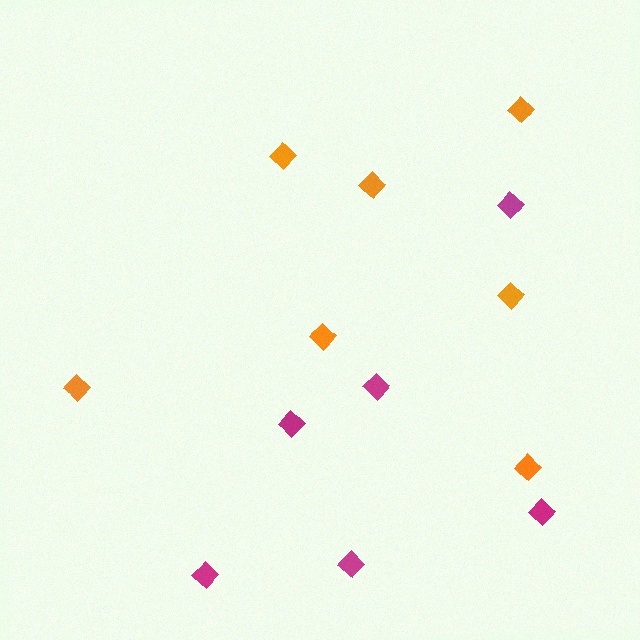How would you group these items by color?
There are 2 groups: one group of orange diamonds (7) and one group of magenta diamonds (6).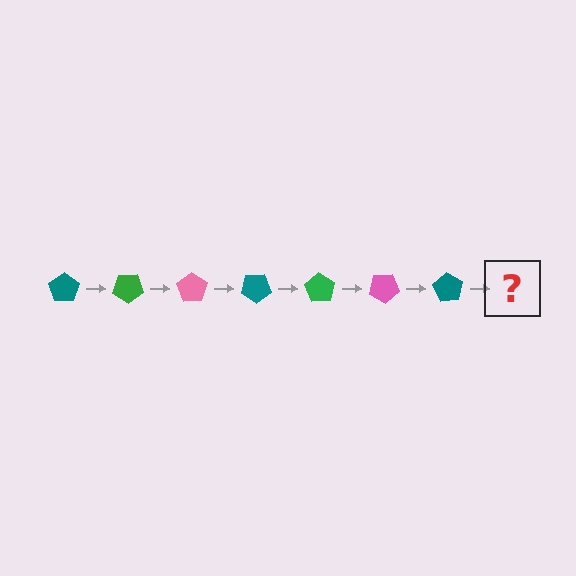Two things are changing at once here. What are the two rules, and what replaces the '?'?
The two rules are that it rotates 35 degrees each step and the color cycles through teal, green, and pink. The '?' should be a green pentagon, rotated 245 degrees from the start.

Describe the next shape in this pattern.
It should be a green pentagon, rotated 245 degrees from the start.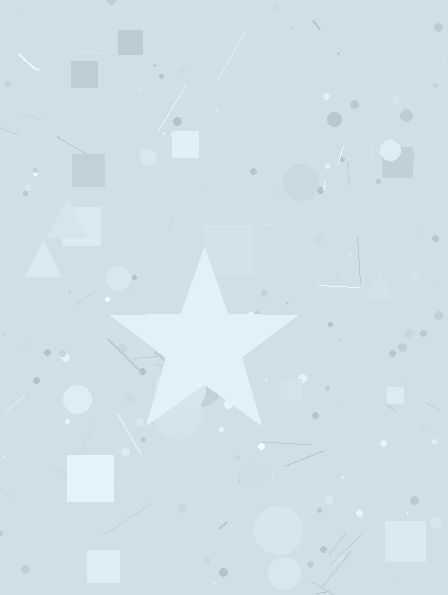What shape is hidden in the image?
A star is hidden in the image.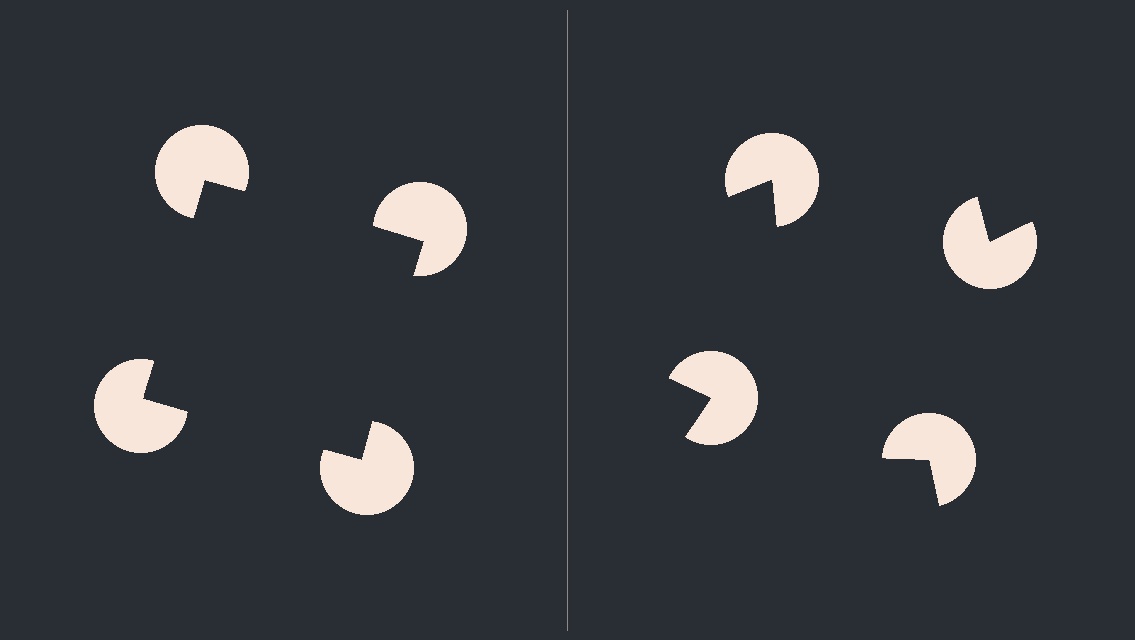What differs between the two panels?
The pac-man discs are positioned identically on both sides; only the wedge orientations differ. On the left they align to a square; on the right they are misaligned.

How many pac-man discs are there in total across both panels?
8 — 4 on each side.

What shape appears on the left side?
An illusory square.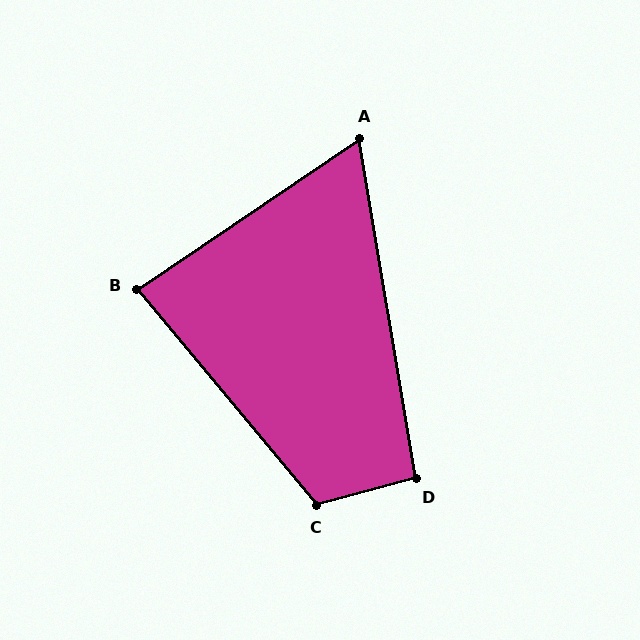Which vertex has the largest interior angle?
C, at approximately 115 degrees.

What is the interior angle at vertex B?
Approximately 84 degrees (acute).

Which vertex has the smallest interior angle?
A, at approximately 65 degrees.